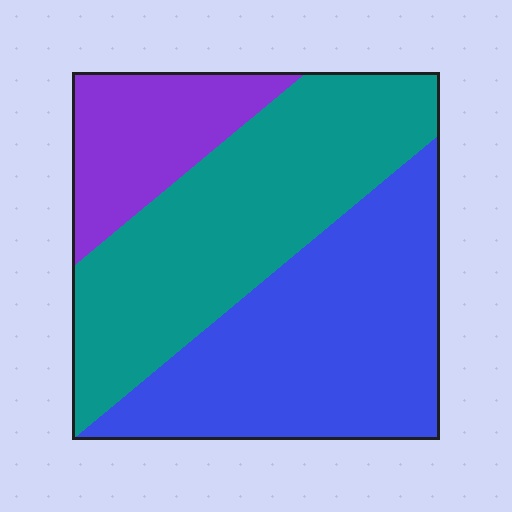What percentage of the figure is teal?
Teal takes up between a quarter and a half of the figure.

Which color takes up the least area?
Purple, at roughly 15%.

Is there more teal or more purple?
Teal.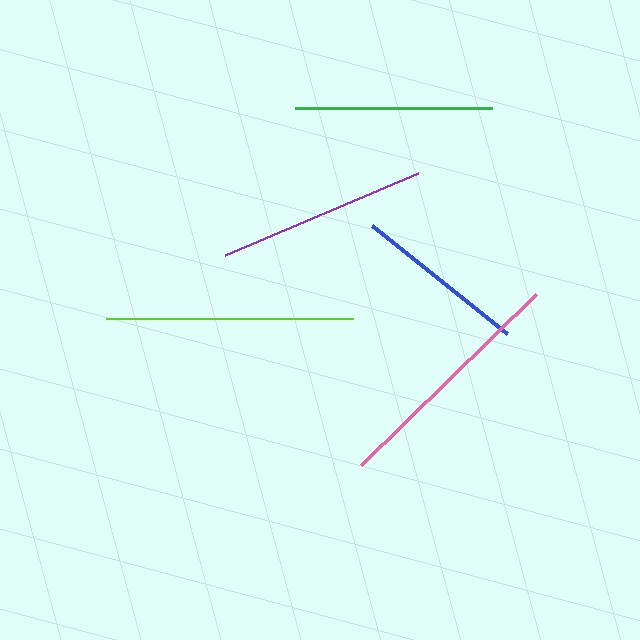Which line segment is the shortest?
The blue line is the shortest at approximately 173 pixels.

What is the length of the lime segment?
The lime segment is approximately 246 pixels long.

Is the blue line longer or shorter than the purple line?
The purple line is longer than the blue line.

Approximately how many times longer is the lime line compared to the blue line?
The lime line is approximately 1.4 times the length of the blue line.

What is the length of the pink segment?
The pink segment is approximately 244 pixels long.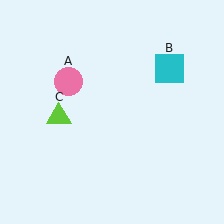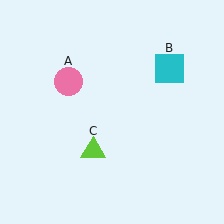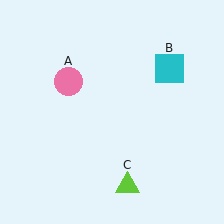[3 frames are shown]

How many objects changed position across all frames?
1 object changed position: lime triangle (object C).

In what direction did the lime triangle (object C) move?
The lime triangle (object C) moved down and to the right.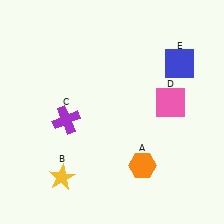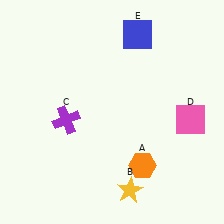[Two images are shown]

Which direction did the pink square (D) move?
The pink square (D) moved right.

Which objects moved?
The objects that moved are: the yellow star (B), the pink square (D), the blue square (E).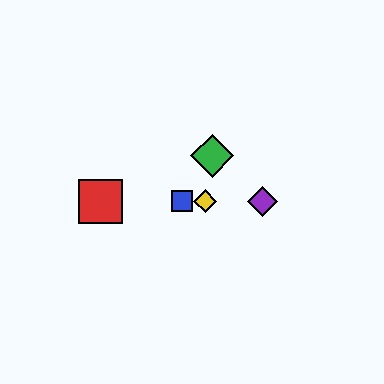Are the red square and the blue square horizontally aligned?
Yes, both are at y≈201.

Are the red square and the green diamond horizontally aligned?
No, the red square is at y≈201 and the green diamond is at y≈156.